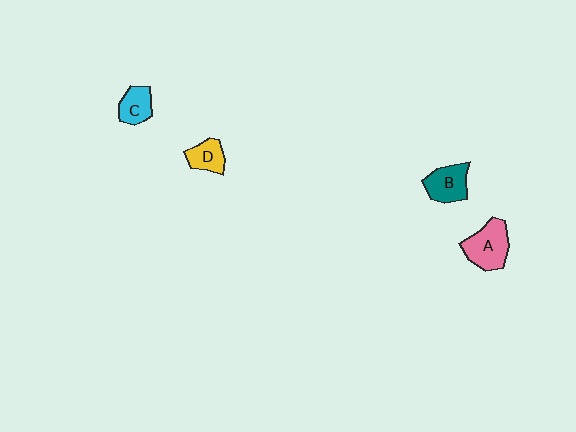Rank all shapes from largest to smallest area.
From largest to smallest: A (pink), B (teal), C (cyan), D (yellow).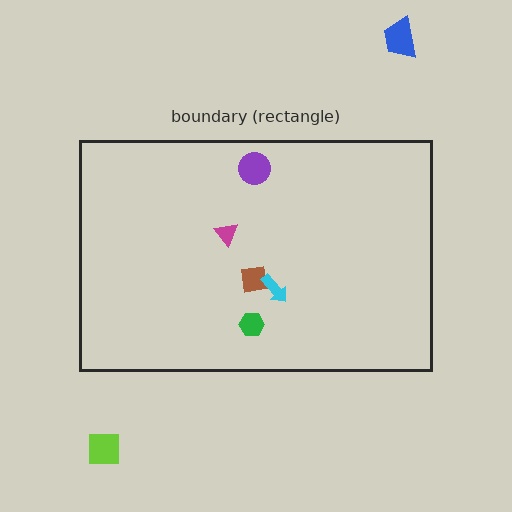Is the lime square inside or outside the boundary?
Outside.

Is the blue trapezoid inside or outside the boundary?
Outside.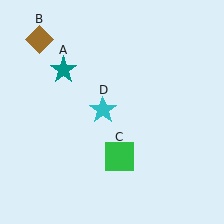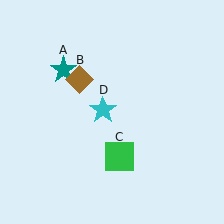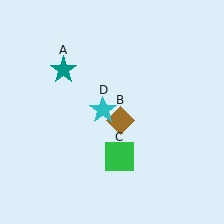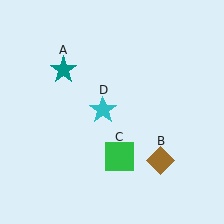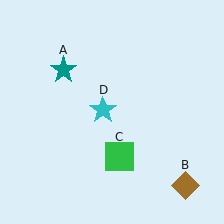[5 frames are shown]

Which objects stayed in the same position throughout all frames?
Teal star (object A) and green square (object C) and cyan star (object D) remained stationary.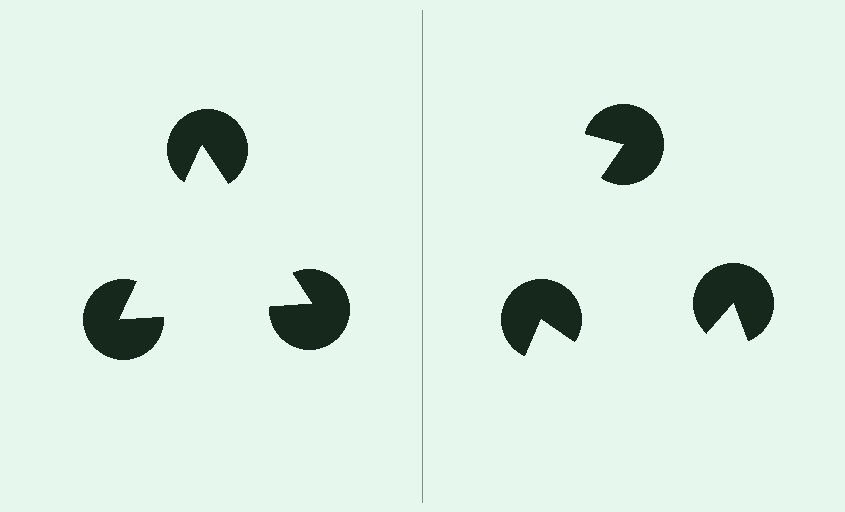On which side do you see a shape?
An illusory triangle appears on the left side. On the right side the wedge cuts are rotated, so no coherent shape forms.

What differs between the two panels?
The pac-man discs are positioned identically on both sides; only the wedge orientations differ. On the left they align to a triangle; on the right they are misaligned.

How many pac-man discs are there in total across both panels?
6 — 3 on each side.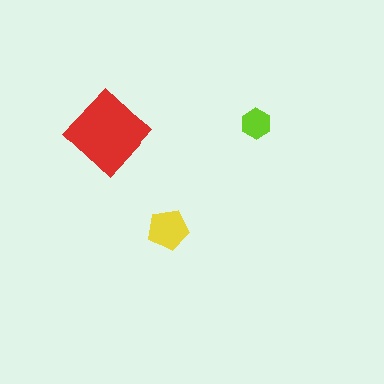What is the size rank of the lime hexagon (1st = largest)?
3rd.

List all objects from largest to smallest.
The red diamond, the yellow pentagon, the lime hexagon.